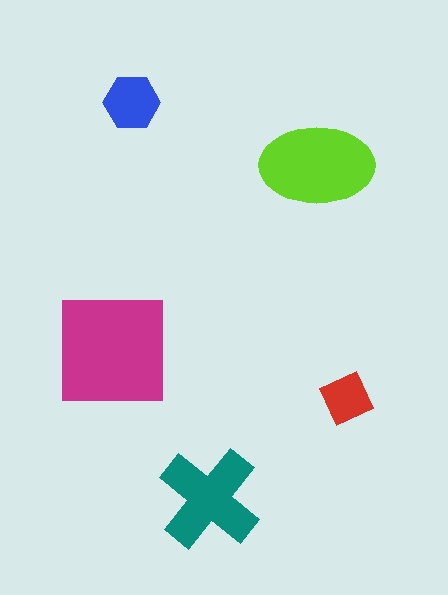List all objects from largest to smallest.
The magenta square, the lime ellipse, the teal cross, the blue hexagon, the red diamond.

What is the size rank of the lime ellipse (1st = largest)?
2nd.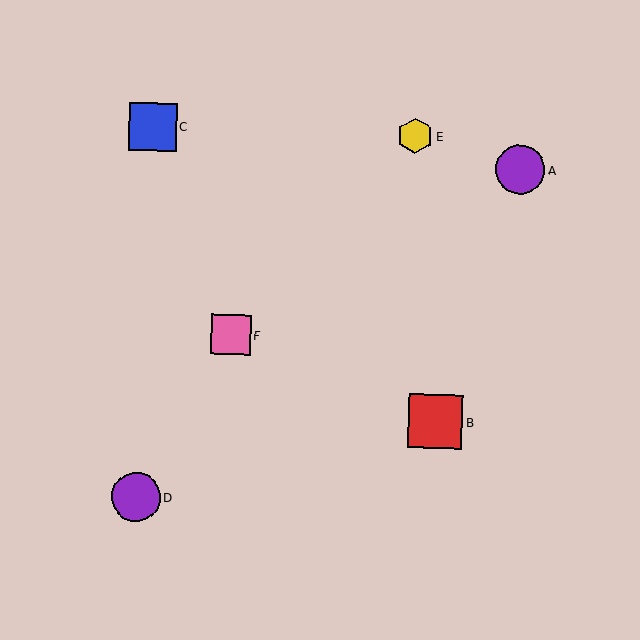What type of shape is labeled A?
Shape A is a purple circle.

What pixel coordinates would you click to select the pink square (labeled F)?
Click at (231, 335) to select the pink square F.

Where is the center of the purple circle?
The center of the purple circle is at (136, 497).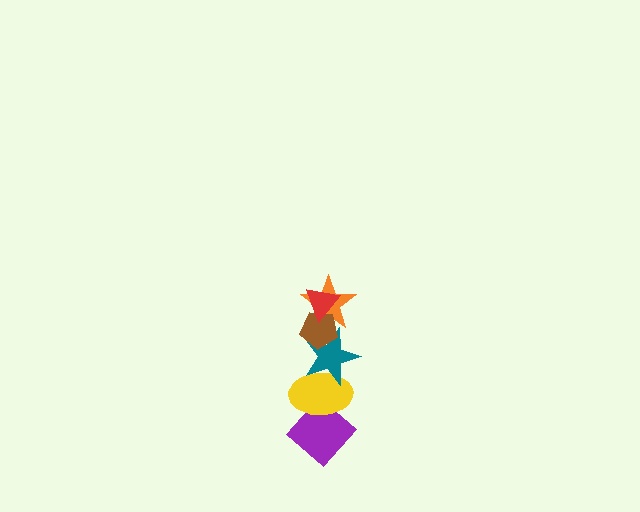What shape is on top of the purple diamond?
The yellow ellipse is on top of the purple diamond.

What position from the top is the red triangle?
The red triangle is 1st from the top.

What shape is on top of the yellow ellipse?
The teal star is on top of the yellow ellipse.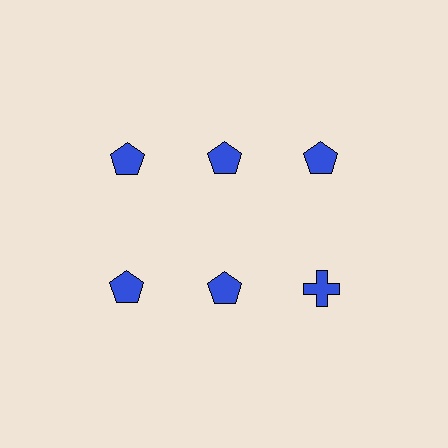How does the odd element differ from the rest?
It has a different shape: cross instead of pentagon.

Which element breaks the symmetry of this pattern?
The blue cross in the second row, center column breaks the symmetry. All other shapes are blue pentagons.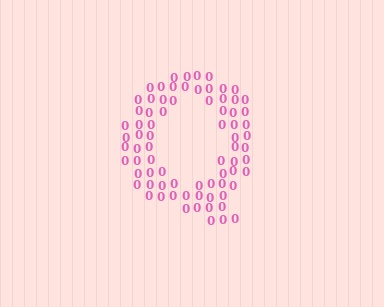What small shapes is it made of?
It is made of small digit 0's.